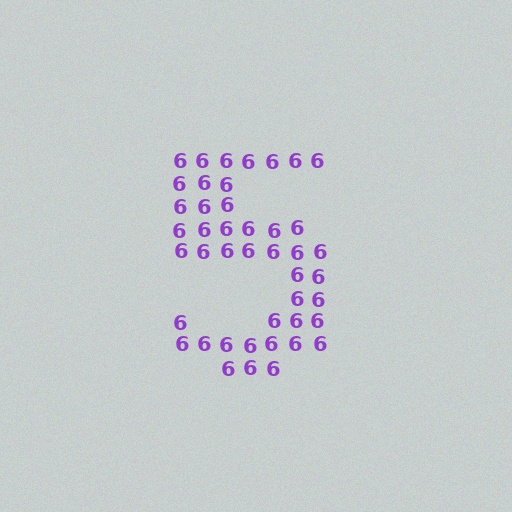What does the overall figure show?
The overall figure shows the digit 5.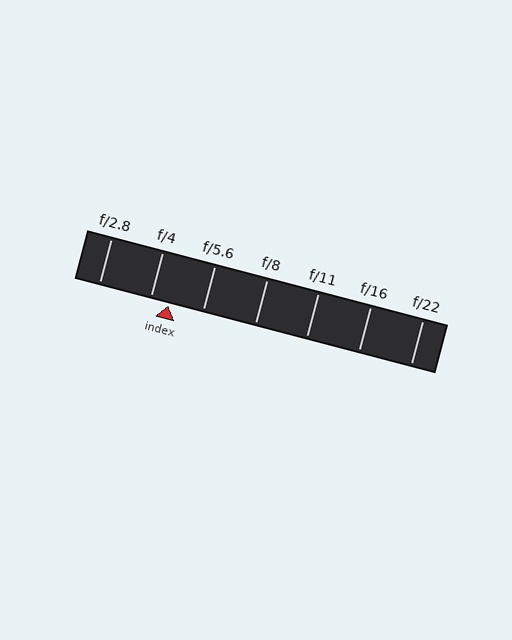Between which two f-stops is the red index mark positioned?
The index mark is between f/4 and f/5.6.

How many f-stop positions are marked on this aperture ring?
There are 7 f-stop positions marked.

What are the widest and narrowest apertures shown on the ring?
The widest aperture shown is f/2.8 and the narrowest is f/22.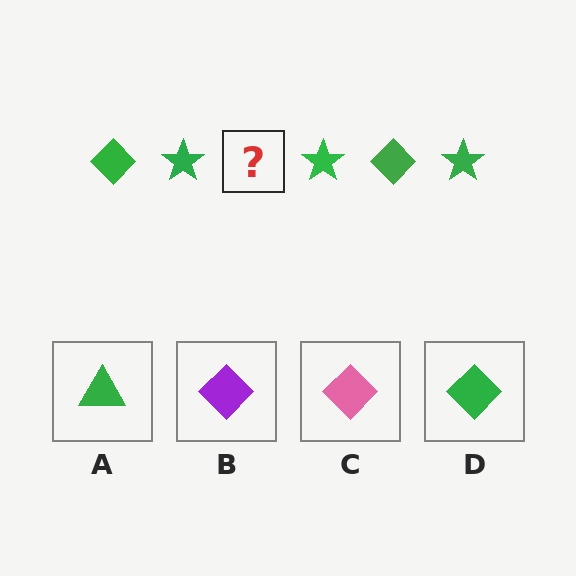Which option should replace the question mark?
Option D.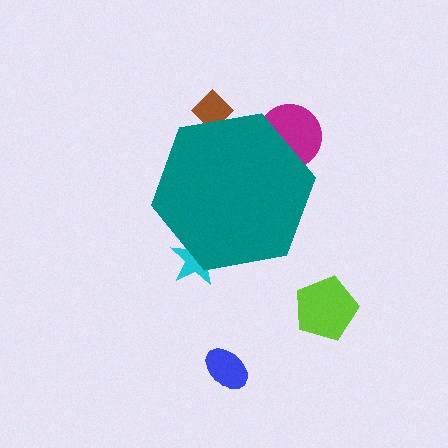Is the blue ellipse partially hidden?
No, the blue ellipse is fully visible.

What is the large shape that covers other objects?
A teal hexagon.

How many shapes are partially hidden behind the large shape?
3 shapes are partially hidden.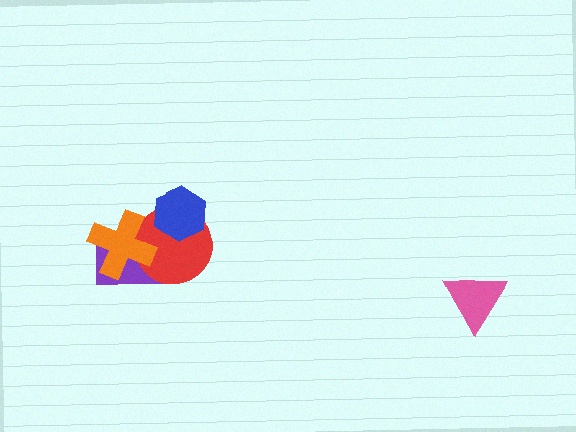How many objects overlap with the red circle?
3 objects overlap with the red circle.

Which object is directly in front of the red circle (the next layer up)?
The blue hexagon is directly in front of the red circle.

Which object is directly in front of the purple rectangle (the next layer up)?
The red circle is directly in front of the purple rectangle.